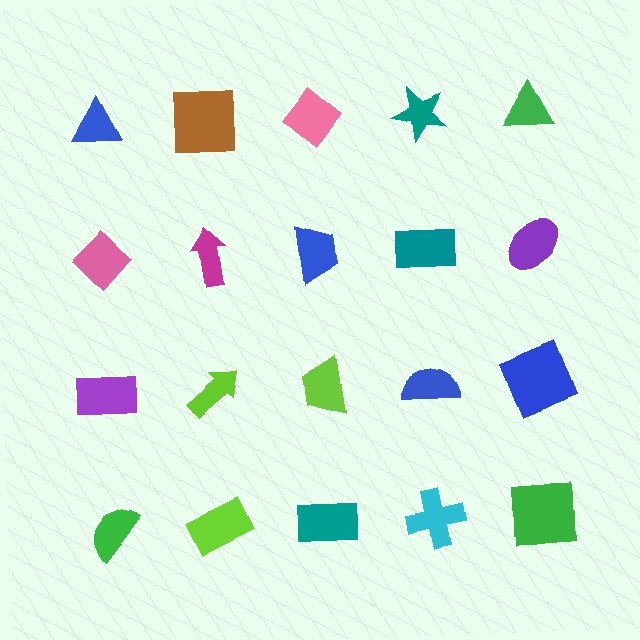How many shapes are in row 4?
5 shapes.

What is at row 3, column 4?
A blue semicircle.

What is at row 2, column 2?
A magenta arrow.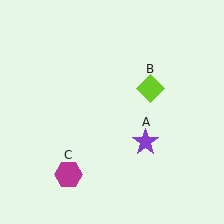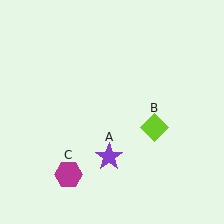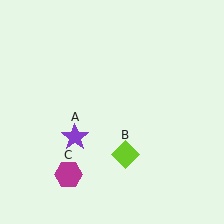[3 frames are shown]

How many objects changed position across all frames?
2 objects changed position: purple star (object A), lime diamond (object B).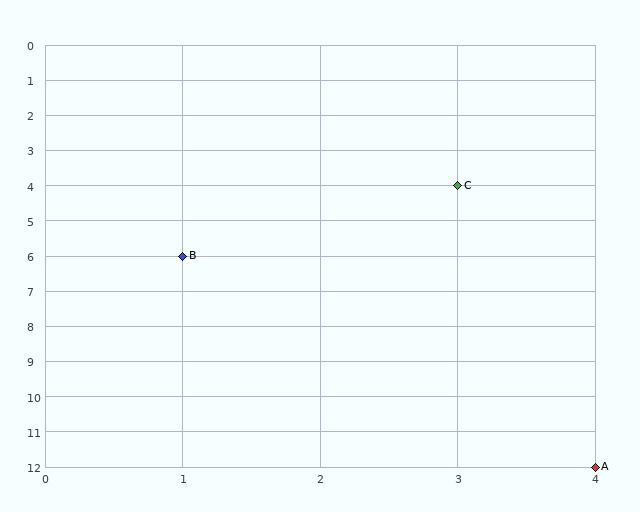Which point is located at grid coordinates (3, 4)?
Point C is at (3, 4).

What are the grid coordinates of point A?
Point A is at grid coordinates (4, 12).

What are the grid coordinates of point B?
Point B is at grid coordinates (1, 6).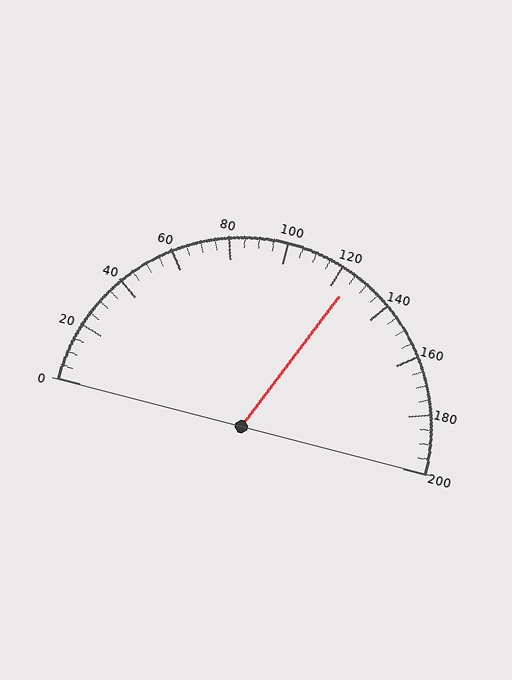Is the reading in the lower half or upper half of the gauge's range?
The reading is in the upper half of the range (0 to 200).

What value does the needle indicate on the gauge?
The needle indicates approximately 125.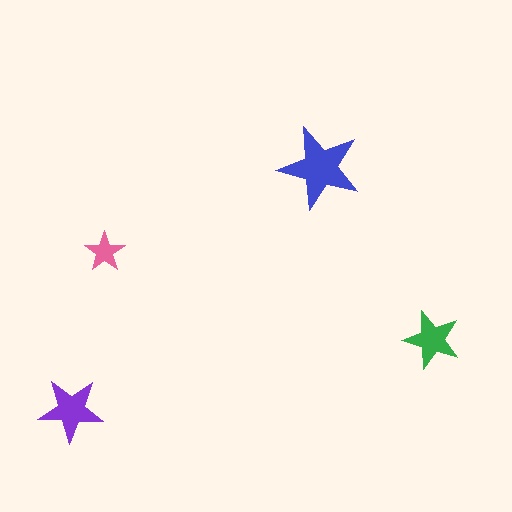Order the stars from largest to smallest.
the blue one, the purple one, the green one, the pink one.